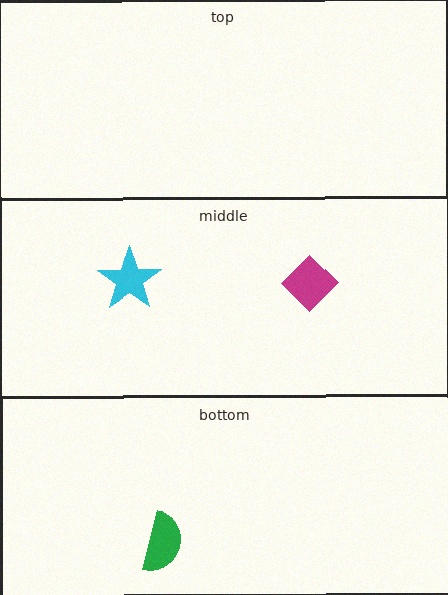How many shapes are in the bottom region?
1.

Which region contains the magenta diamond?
The middle region.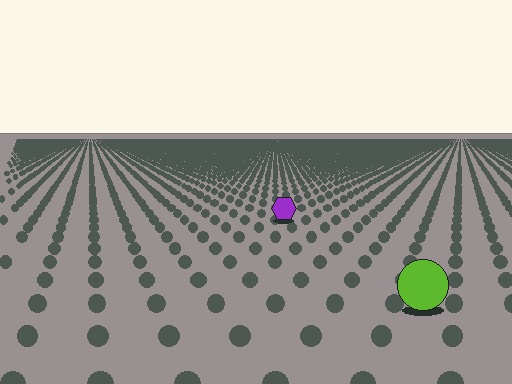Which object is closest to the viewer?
The lime circle is closest. The texture marks near it are larger and more spread out.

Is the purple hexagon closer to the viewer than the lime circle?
No. The lime circle is closer — you can tell from the texture gradient: the ground texture is coarser near it.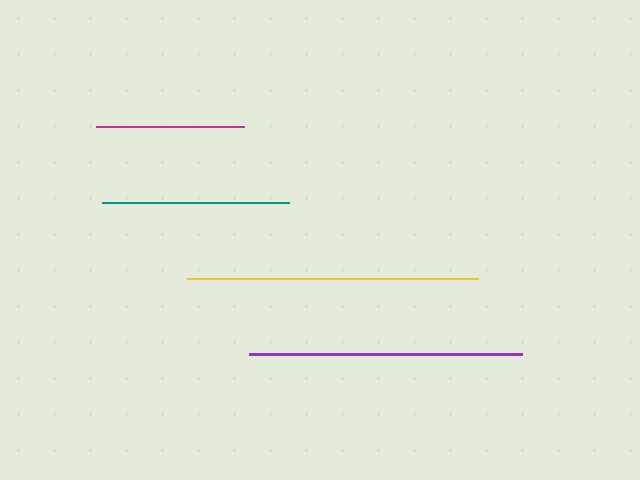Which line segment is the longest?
The yellow line is the longest at approximately 292 pixels.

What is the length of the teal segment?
The teal segment is approximately 187 pixels long.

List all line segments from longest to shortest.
From longest to shortest: yellow, purple, teal, magenta.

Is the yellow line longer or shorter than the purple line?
The yellow line is longer than the purple line.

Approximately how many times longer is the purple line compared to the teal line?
The purple line is approximately 1.5 times the length of the teal line.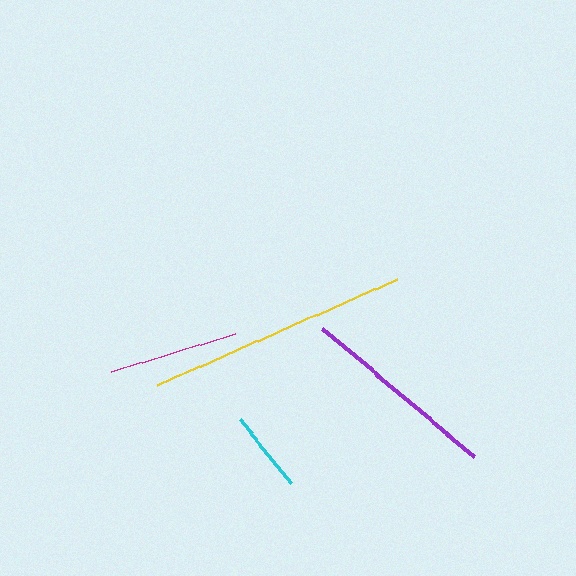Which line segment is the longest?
The yellow line is the longest at approximately 263 pixels.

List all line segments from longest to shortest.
From longest to shortest: yellow, purple, magenta, cyan.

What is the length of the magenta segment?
The magenta segment is approximately 130 pixels long.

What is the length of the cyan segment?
The cyan segment is approximately 82 pixels long.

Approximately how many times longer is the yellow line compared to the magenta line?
The yellow line is approximately 2.0 times the length of the magenta line.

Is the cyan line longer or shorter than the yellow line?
The yellow line is longer than the cyan line.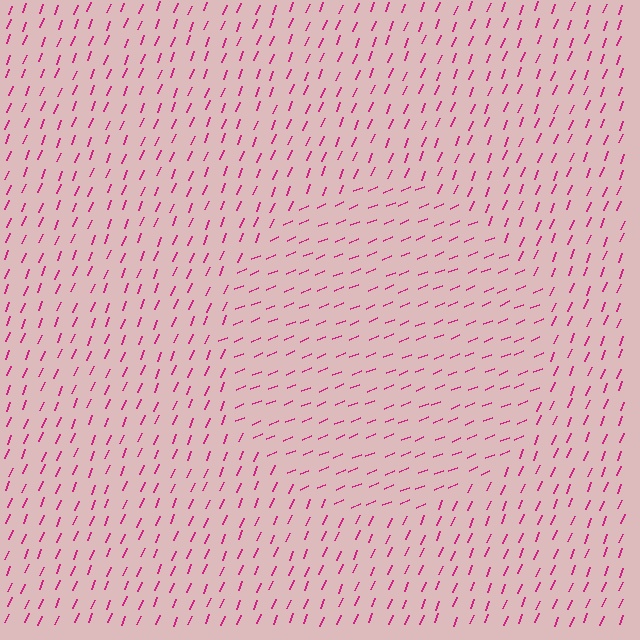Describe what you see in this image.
The image is filled with small magenta line segments. A circle region in the image has lines oriented differently from the surrounding lines, creating a visible texture boundary.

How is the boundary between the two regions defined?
The boundary is defined purely by a change in line orientation (approximately 45 degrees difference). All lines are the same color and thickness.